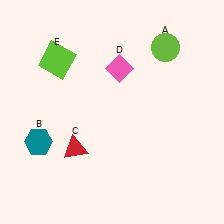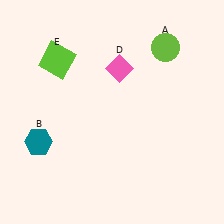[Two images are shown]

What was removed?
The red triangle (C) was removed in Image 2.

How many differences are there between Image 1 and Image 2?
There is 1 difference between the two images.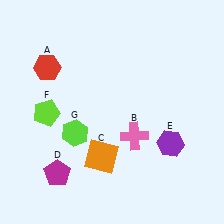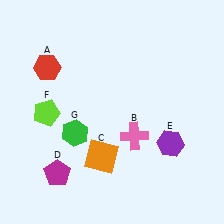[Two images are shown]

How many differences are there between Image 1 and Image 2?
There is 1 difference between the two images.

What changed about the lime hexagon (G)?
In Image 1, G is lime. In Image 2, it changed to green.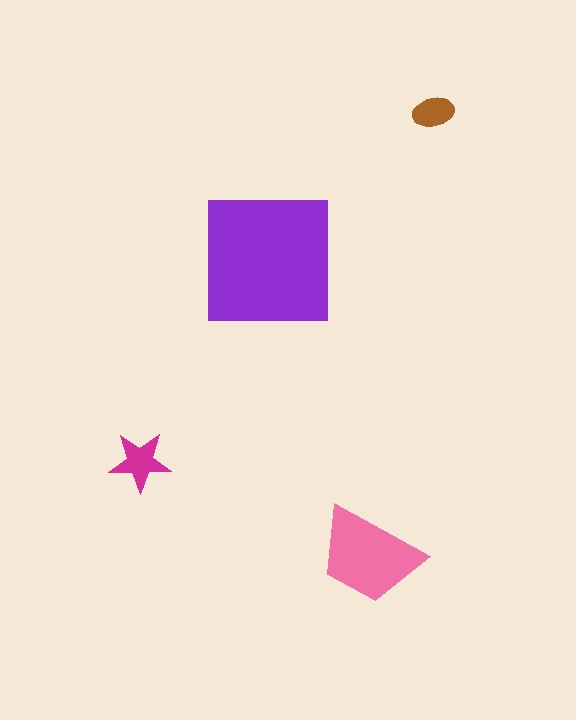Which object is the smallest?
The brown ellipse.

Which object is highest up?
The brown ellipse is topmost.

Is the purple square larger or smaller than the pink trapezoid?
Larger.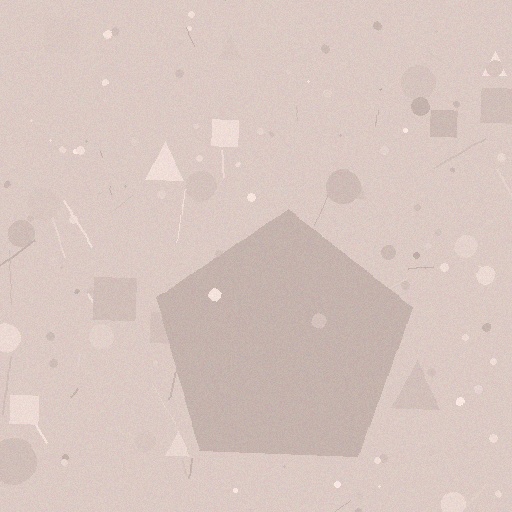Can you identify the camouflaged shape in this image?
The camouflaged shape is a pentagon.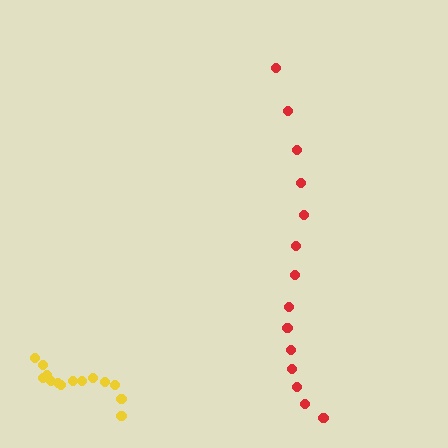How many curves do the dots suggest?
There are 2 distinct paths.